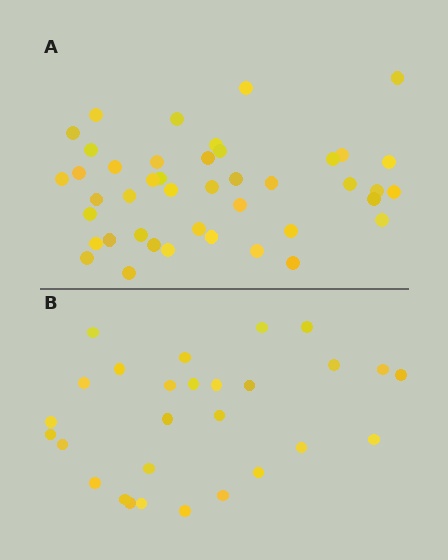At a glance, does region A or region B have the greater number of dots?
Region A (the top region) has more dots.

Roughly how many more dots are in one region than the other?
Region A has approximately 15 more dots than region B.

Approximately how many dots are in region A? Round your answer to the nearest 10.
About 40 dots. (The exact count is 43, which rounds to 40.)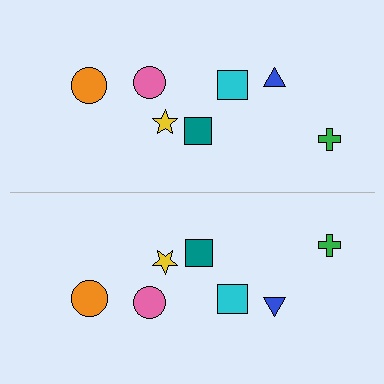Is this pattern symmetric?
Yes, this pattern has bilateral (reflection) symmetry.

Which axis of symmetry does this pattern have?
The pattern has a horizontal axis of symmetry running through the center of the image.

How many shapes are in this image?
There are 14 shapes in this image.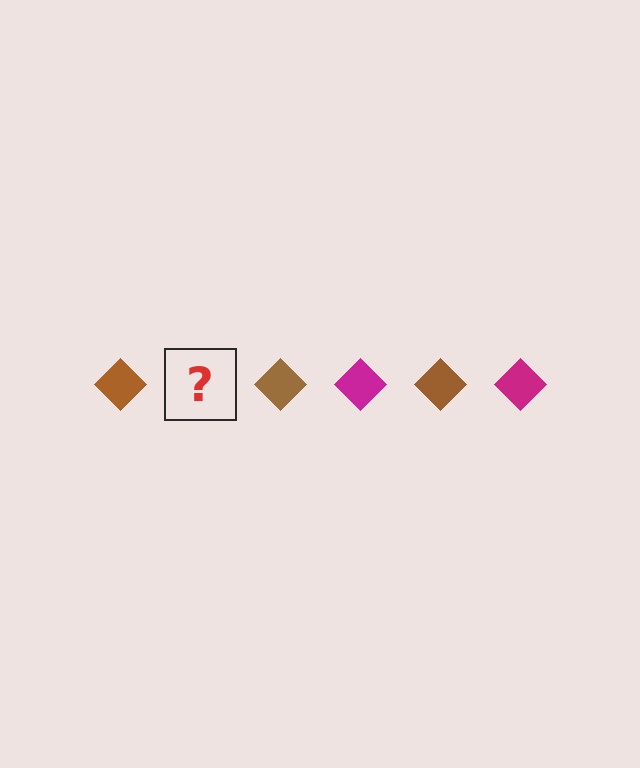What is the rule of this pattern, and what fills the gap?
The rule is that the pattern cycles through brown, magenta diamonds. The gap should be filled with a magenta diamond.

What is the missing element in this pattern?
The missing element is a magenta diamond.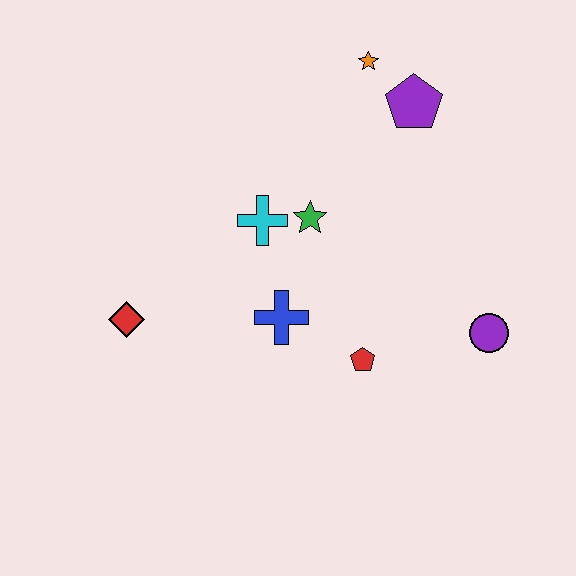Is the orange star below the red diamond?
No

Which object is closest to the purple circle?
The red pentagon is closest to the purple circle.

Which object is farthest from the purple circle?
The red diamond is farthest from the purple circle.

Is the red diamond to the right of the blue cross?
No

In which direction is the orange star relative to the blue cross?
The orange star is above the blue cross.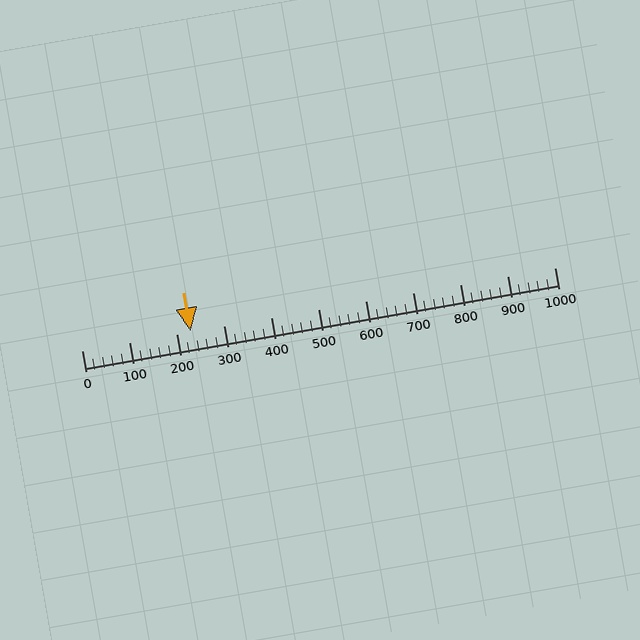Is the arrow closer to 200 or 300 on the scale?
The arrow is closer to 200.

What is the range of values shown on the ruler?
The ruler shows values from 0 to 1000.